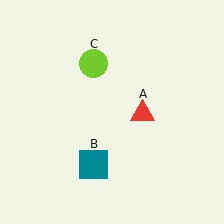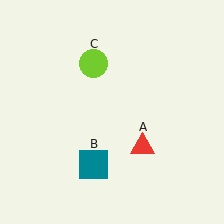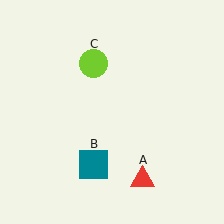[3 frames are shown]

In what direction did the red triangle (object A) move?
The red triangle (object A) moved down.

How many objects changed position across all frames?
1 object changed position: red triangle (object A).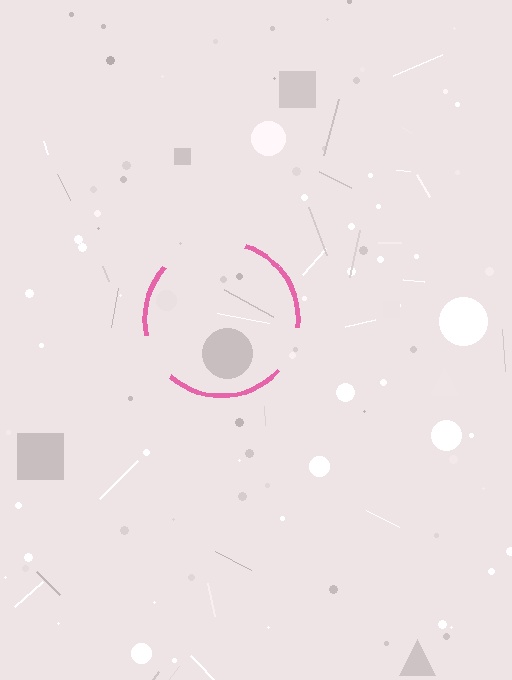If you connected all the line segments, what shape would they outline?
They would outline a circle.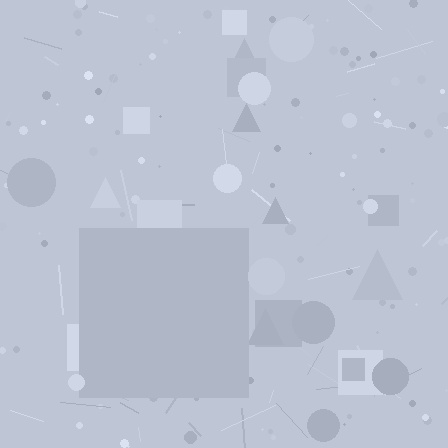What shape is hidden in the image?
A square is hidden in the image.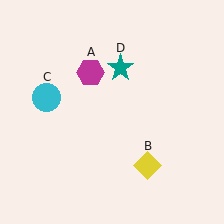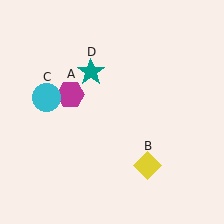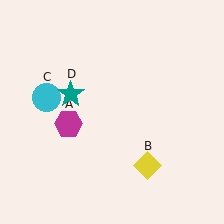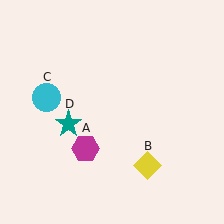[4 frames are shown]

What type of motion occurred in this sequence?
The magenta hexagon (object A), teal star (object D) rotated counterclockwise around the center of the scene.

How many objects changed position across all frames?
2 objects changed position: magenta hexagon (object A), teal star (object D).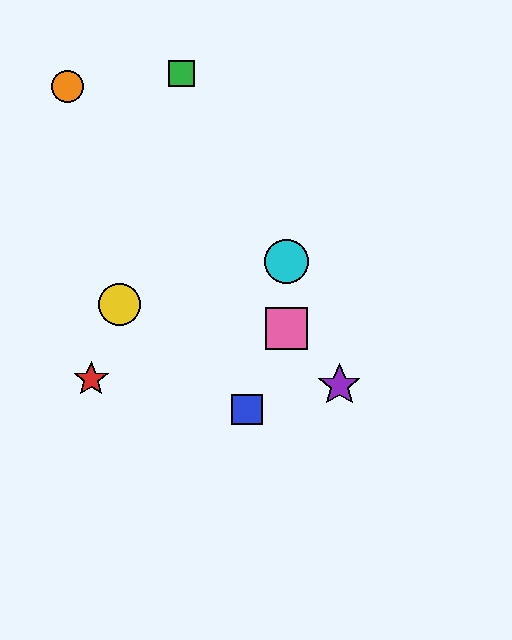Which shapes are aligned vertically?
The cyan circle, the pink square are aligned vertically.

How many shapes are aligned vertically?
2 shapes (the cyan circle, the pink square) are aligned vertically.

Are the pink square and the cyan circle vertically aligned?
Yes, both are at x≈287.